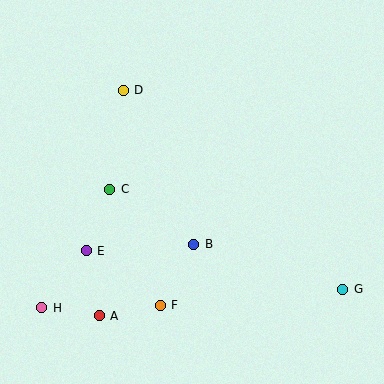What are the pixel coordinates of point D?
Point D is at (123, 90).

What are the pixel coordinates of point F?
Point F is at (160, 305).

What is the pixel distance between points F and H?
The distance between F and H is 119 pixels.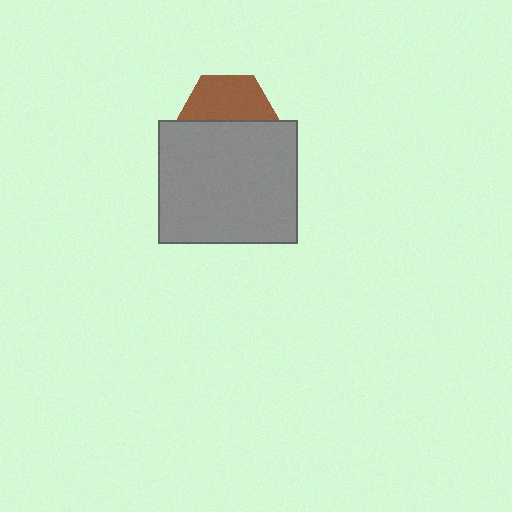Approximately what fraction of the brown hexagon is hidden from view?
Roughly 51% of the brown hexagon is hidden behind the gray rectangle.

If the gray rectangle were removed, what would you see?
You would see the complete brown hexagon.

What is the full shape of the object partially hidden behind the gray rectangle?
The partially hidden object is a brown hexagon.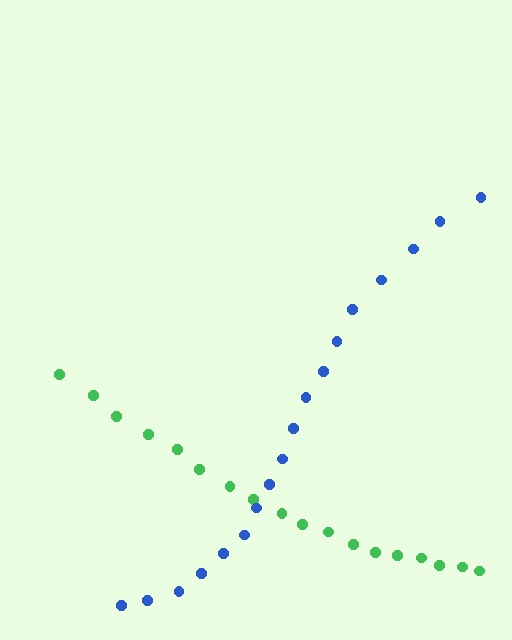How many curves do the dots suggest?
There are 2 distinct paths.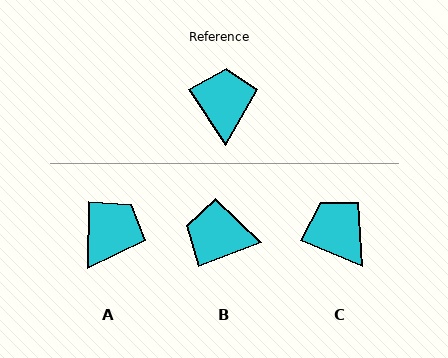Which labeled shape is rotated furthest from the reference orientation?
B, about 77 degrees away.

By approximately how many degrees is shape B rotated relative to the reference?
Approximately 77 degrees counter-clockwise.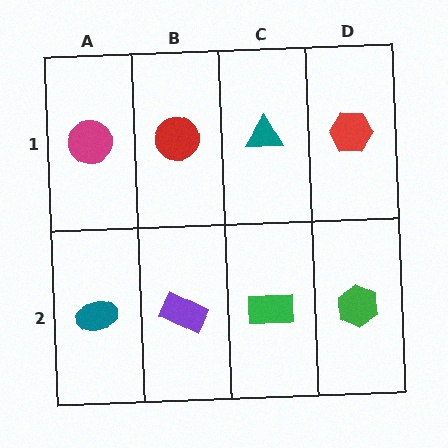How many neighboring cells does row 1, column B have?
3.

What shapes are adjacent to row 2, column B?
A red circle (row 1, column B), a teal ellipse (row 2, column A), a green rectangle (row 2, column C).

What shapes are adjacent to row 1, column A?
A teal ellipse (row 2, column A), a red circle (row 1, column B).